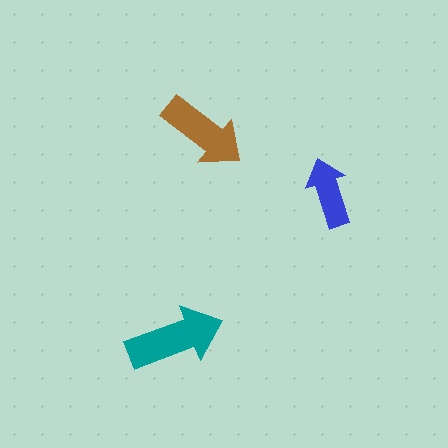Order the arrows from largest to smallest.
the teal one, the brown one, the blue one.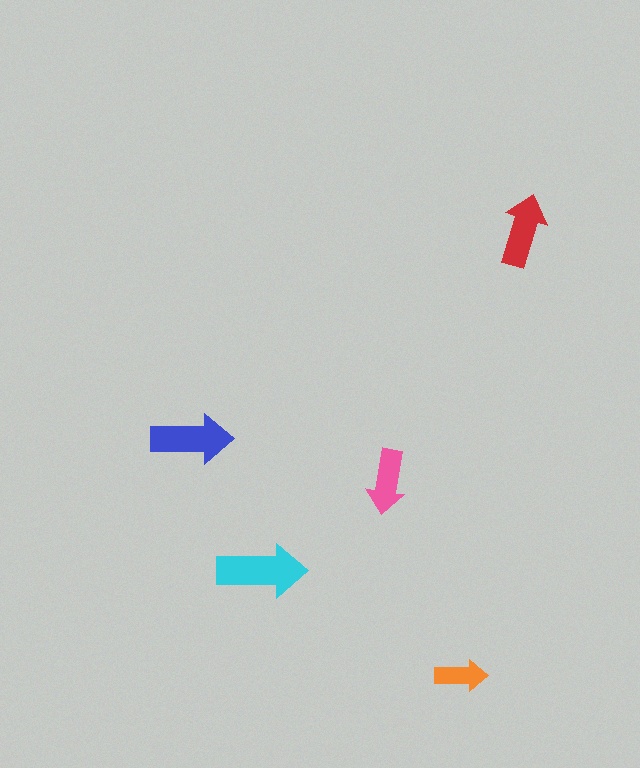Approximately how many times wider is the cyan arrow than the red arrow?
About 1.5 times wider.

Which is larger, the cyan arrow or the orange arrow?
The cyan one.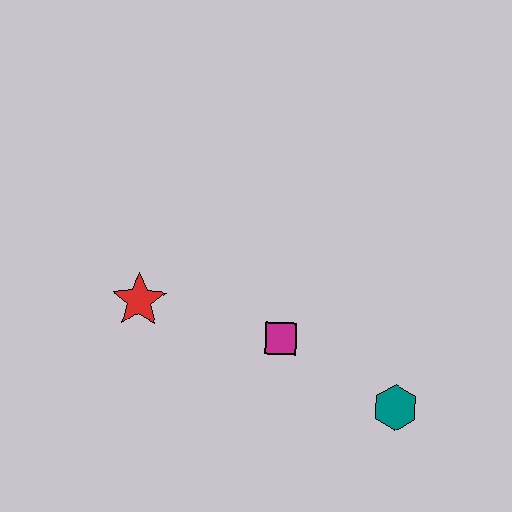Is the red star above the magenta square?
Yes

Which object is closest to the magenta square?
The teal hexagon is closest to the magenta square.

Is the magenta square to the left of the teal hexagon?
Yes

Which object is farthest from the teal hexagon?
The red star is farthest from the teal hexagon.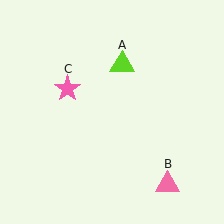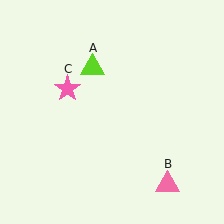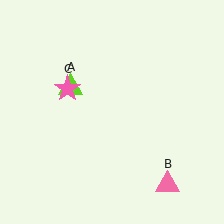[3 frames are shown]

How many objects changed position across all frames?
1 object changed position: lime triangle (object A).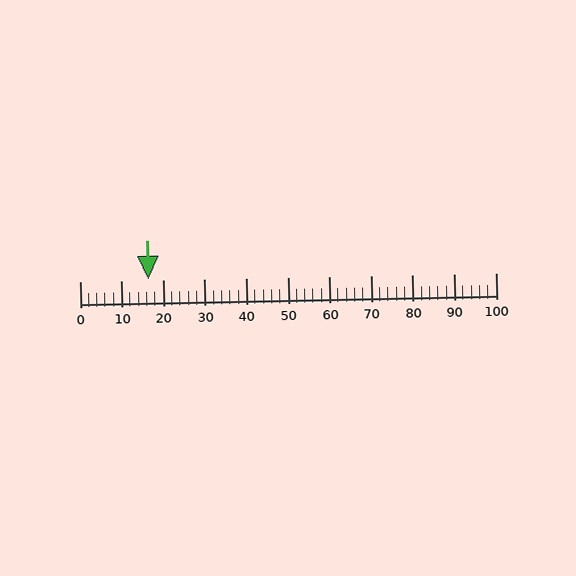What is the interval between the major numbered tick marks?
The major tick marks are spaced 10 units apart.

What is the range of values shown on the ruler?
The ruler shows values from 0 to 100.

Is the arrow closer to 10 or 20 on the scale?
The arrow is closer to 20.